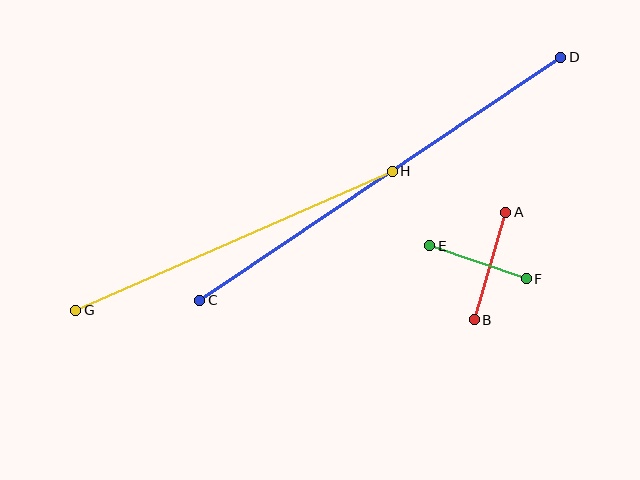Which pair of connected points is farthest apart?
Points C and D are farthest apart.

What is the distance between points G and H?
The distance is approximately 346 pixels.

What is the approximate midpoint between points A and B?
The midpoint is at approximately (490, 266) pixels.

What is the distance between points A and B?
The distance is approximately 112 pixels.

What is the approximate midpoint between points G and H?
The midpoint is at approximately (234, 241) pixels.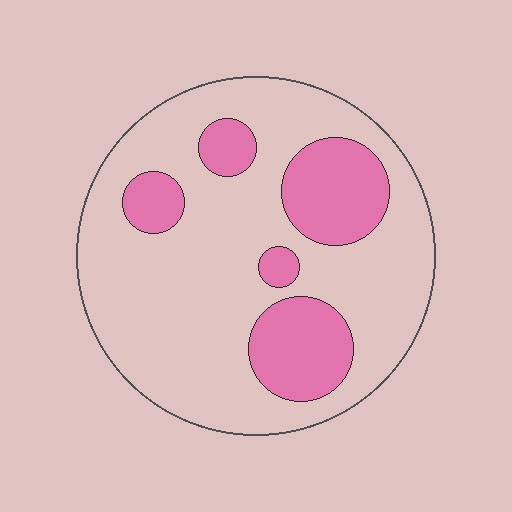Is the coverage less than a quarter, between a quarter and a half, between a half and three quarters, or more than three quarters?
Less than a quarter.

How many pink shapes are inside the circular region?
5.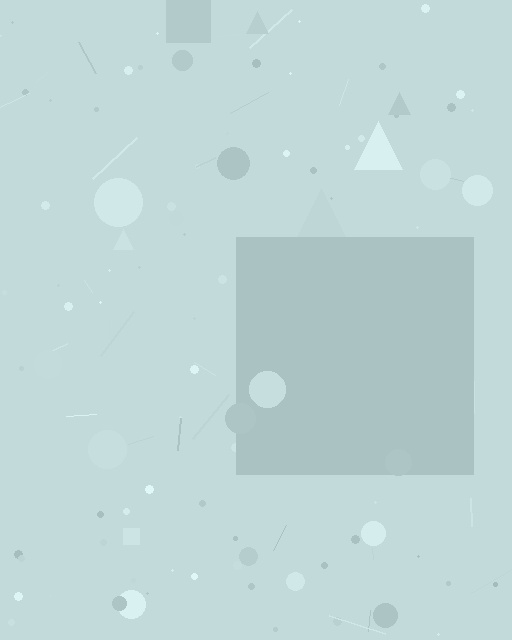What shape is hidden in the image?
A square is hidden in the image.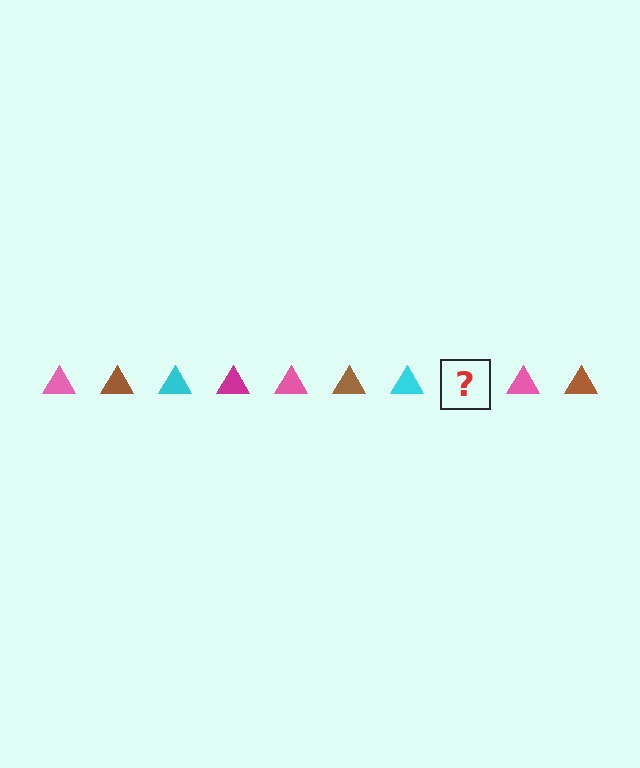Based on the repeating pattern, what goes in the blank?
The blank should be a magenta triangle.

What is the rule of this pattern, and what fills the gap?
The rule is that the pattern cycles through pink, brown, cyan, magenta triangles. The gap should be filled with a magenta triangle.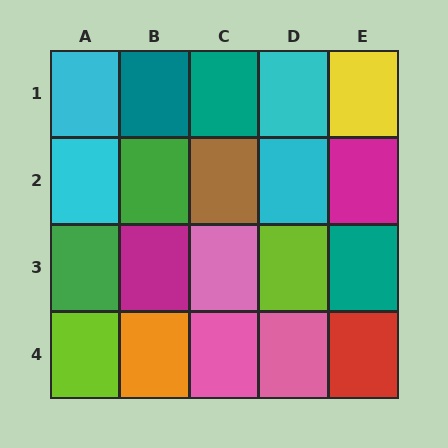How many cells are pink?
3 cells are pink.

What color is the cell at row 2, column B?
Green.